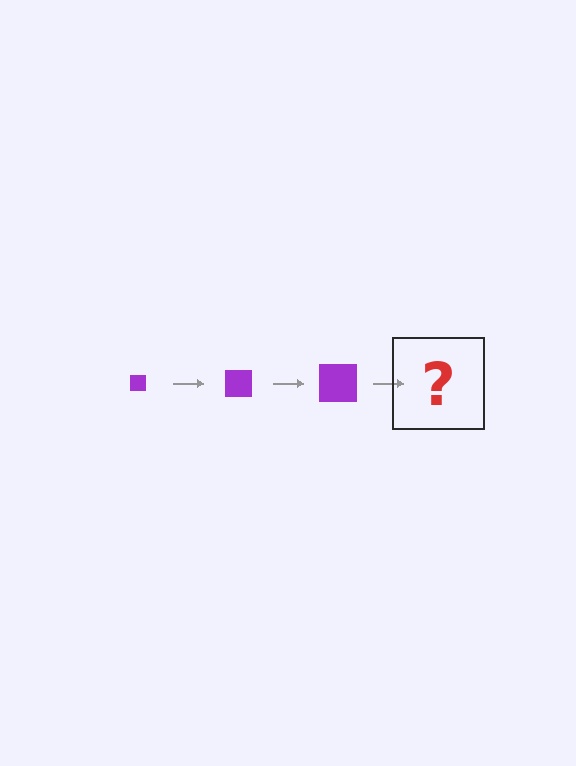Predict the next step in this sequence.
The next step is a purple square, larger than the previous one.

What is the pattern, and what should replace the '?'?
The pattern is that the square gets progressively larger each step. The '?' should be a purple square, larger than the previous one.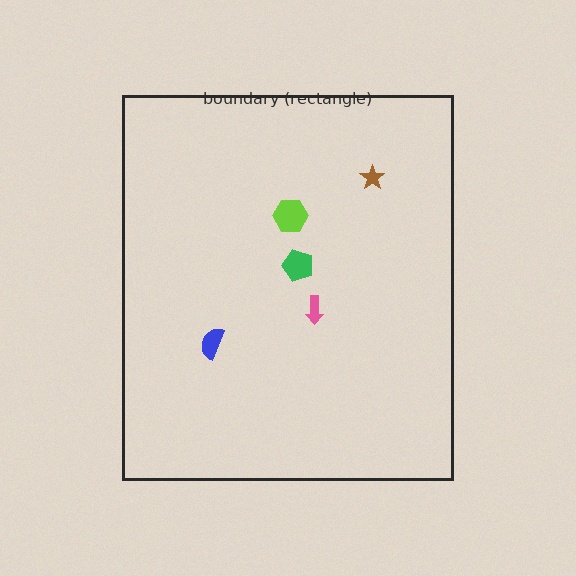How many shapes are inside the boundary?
5 inside, 0 outside.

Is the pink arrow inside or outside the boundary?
Inside.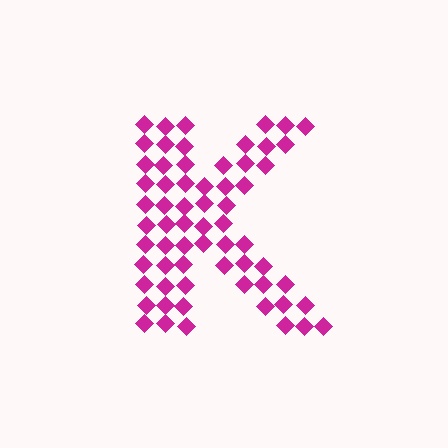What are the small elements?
The small elements are diamonds.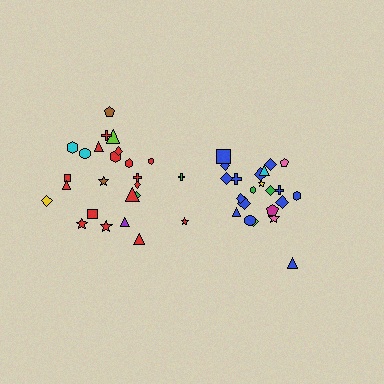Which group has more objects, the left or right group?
The left group.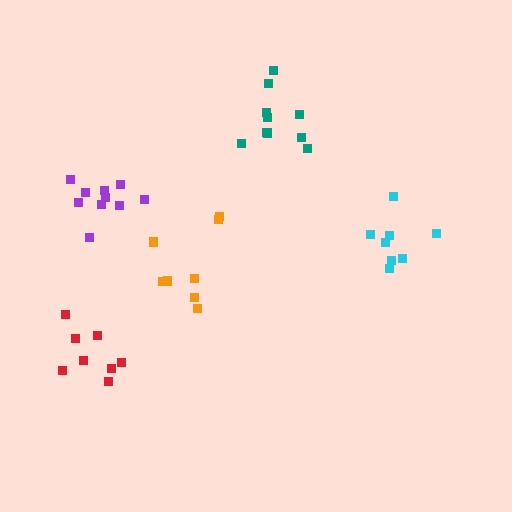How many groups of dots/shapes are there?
There are 5 groups.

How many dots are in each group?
Group 1: 10 dots, Group 2: 10 dots, Group 3: 8 dots, Group 4: 8 dots, Group 5: 8 dots (44 total).